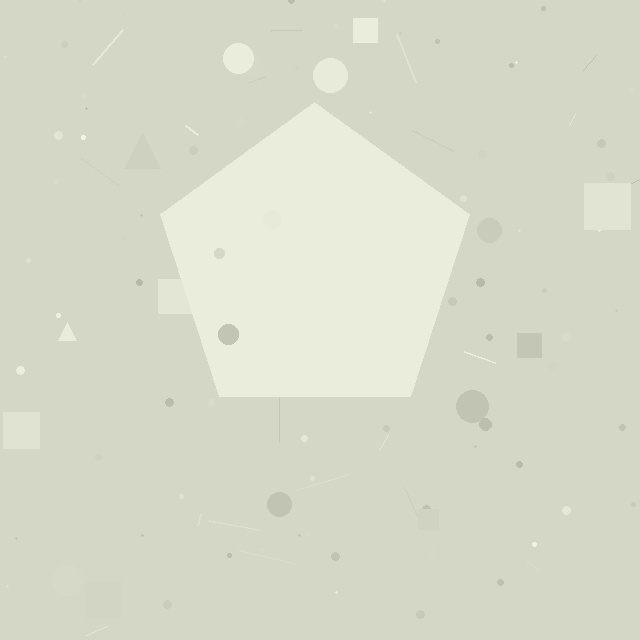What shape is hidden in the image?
A pentagon is hidden in the image.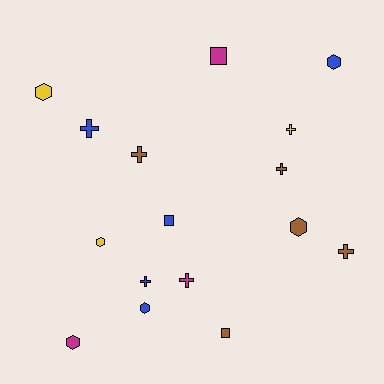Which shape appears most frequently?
Cross, with 7 objects.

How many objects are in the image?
There are 16 objects.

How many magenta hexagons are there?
There is 1 magenta hexagon.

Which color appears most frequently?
Brown, with 5 objects.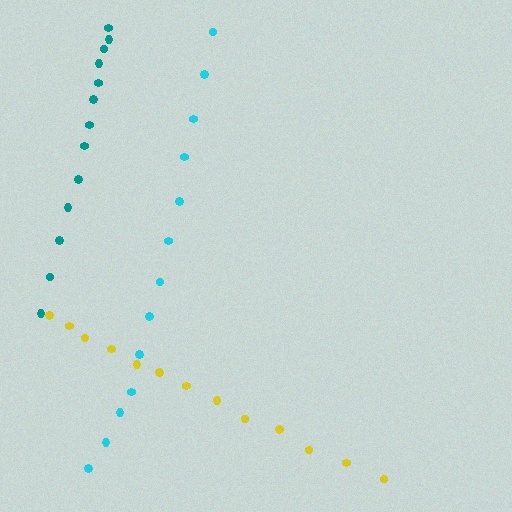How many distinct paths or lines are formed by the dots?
There are 3 distinct paths.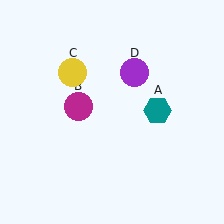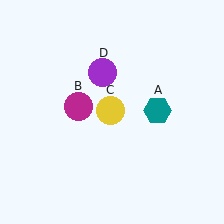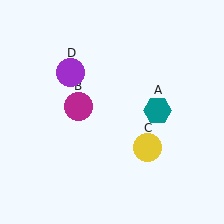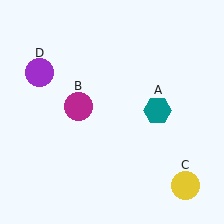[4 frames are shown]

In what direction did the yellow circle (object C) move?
The yellow circle (object C) moved down and to the right.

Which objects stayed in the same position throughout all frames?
Teal hexagon (object A) and magenta circle (object B) remained stationary.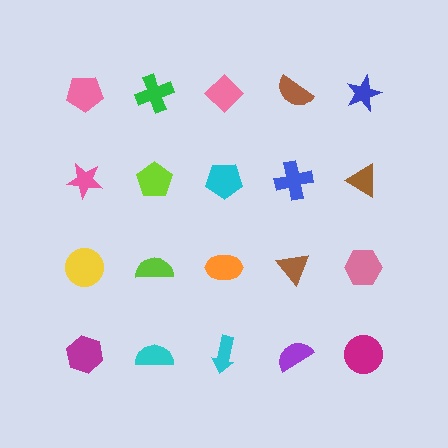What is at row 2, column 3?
A cyan pentagon.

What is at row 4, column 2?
A cyan semicircle.